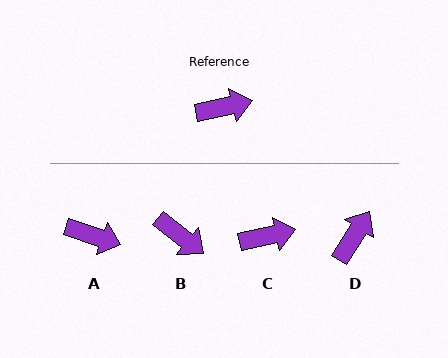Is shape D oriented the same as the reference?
No, it is off by about 46 degrees.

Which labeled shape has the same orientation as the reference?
C.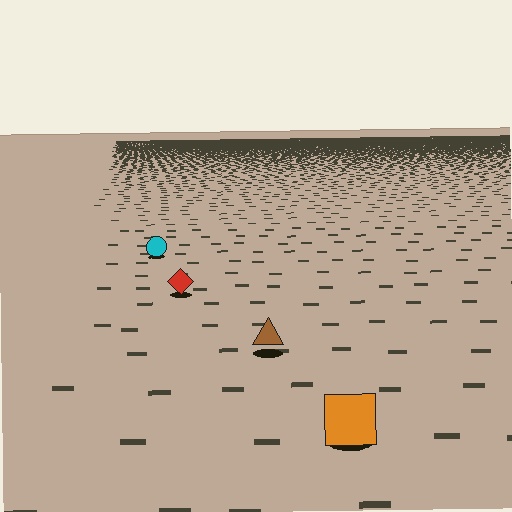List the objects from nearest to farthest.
From nearest to farthest: the orange square, the brown triangle, the red diamond, the cyan circle.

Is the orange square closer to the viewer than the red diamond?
Yes. The orange square is closer — you can tell from the texture gradient: the ground texture is coarser near it.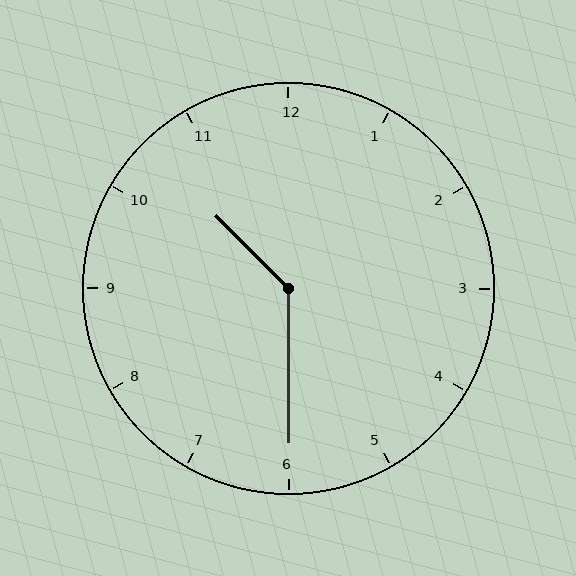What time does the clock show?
10:30.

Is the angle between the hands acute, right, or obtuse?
It is obtuse.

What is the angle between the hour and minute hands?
Approximately 135 degrees.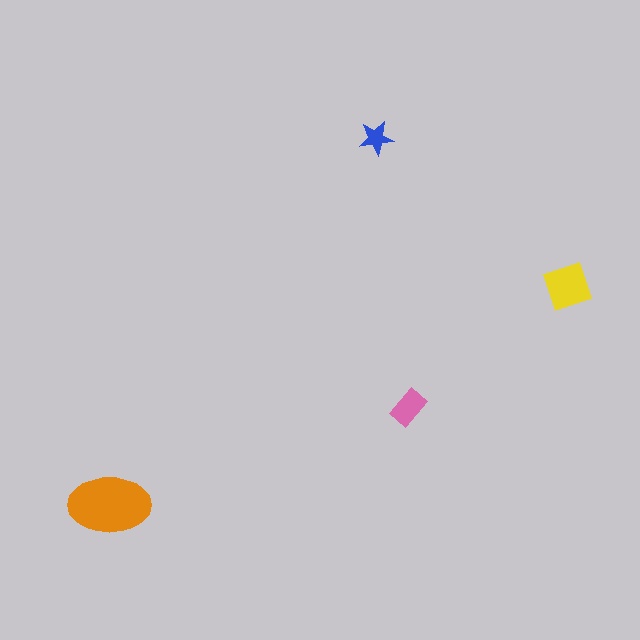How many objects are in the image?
There are 4 objects in the image.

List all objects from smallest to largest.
The blue star, the pink rectangle, the yellow square, the orange ellipse.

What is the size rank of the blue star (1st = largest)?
4th.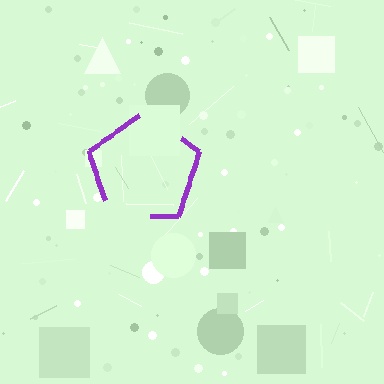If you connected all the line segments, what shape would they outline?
They would outline a pentagon.